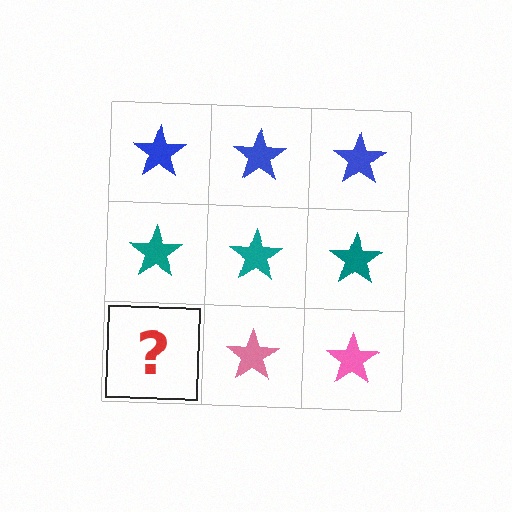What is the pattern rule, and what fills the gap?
The rule is that each row has a consistent color. The gap should be filled with a pink star.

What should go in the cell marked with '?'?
The missing cell should contain a pink star.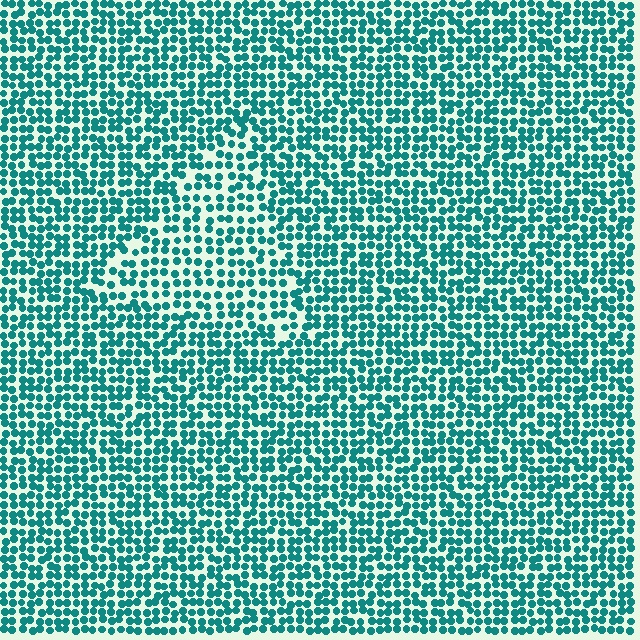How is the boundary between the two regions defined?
The boundary is defined by a change in element density (approximately 1.4x ratio). All elements are the same color, size, and shape.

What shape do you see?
I see a triangle.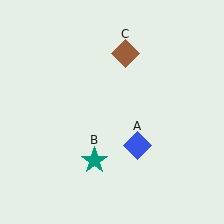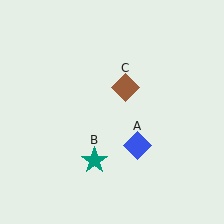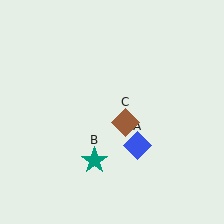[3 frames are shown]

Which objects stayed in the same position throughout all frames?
Blue diamond (object A) and teal star (object B) remained stationary.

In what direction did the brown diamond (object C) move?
The brown diamond (object C) moved down.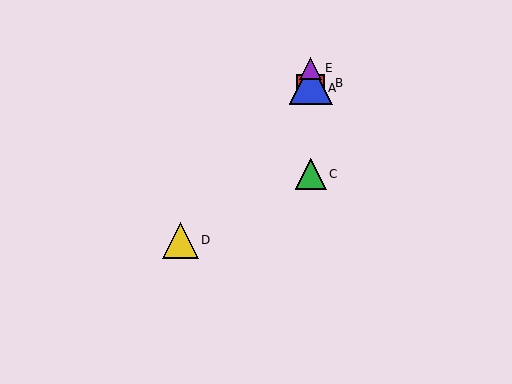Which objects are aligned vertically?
Objects A, B, C, E are aligned vertically.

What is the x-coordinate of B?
Object B is at x≈311.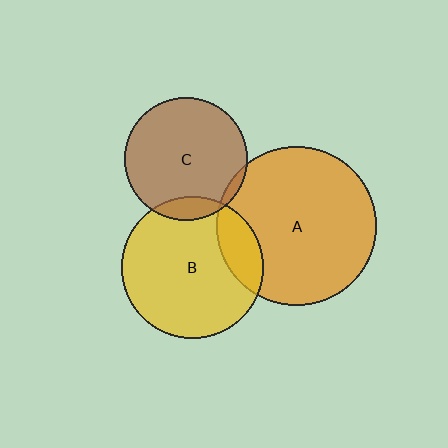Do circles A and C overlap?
Yes.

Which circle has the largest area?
Circle A (orange).